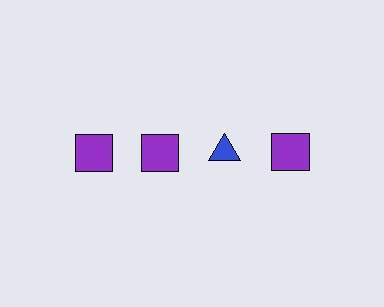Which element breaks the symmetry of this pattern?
The blue triangle in the top row, center column breaks the symmetry. All other shapes are purple squares.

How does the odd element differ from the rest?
It differs in both color (blue instead of purple) and shape (triangle instead of square).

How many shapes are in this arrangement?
There are 4 shapes arranged in a grid pattern.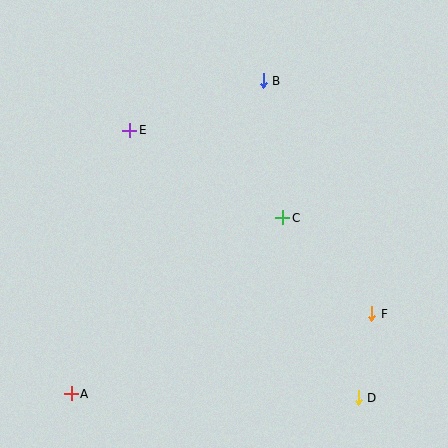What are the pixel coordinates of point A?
Point A is at (71, 394).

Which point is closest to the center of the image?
Point C at (283, 218) is closest to the center.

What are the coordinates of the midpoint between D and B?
The midpoint between D and B is at (311, 239).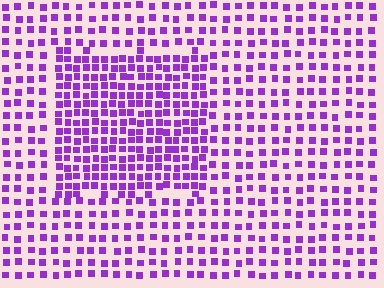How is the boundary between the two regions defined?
The boundary is defined by a change in element density (approximately 1.8x ratio). All elements are the same color, size, and shape.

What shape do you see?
I see a rectangle.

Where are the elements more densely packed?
The elements are more densely packed inside the rectangle boundary.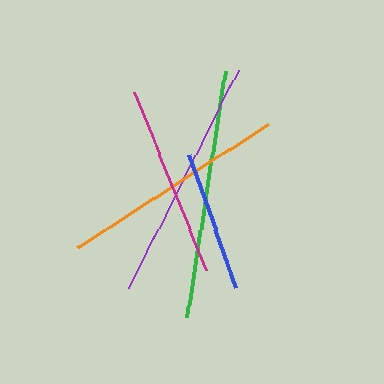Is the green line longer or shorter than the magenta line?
The green line is longer than the magenta line.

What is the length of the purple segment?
The purple segment is approximately 245 pixels long.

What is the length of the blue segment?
The blue segment is approximately 140 pixels long.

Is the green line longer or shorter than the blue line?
The green line is longer than the blue line.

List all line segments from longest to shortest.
From longest to shortest: green, purple, orange, magenta, blue.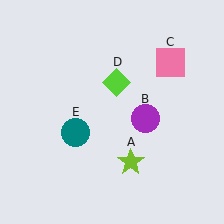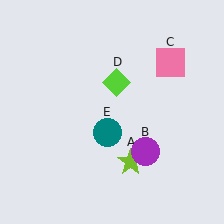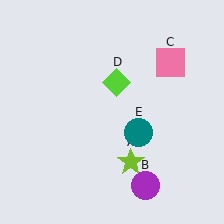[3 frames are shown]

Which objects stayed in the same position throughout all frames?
Lime star (object A) and pink square (object C) and lime diamond (object D) remained stationary.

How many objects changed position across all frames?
2 objects changed position: purple circle (object B), teal circle (object E).